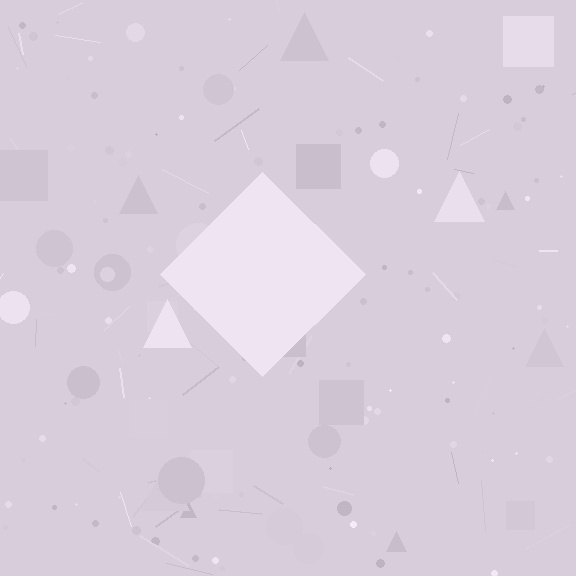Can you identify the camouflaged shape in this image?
The camouflaged shape is a diamond.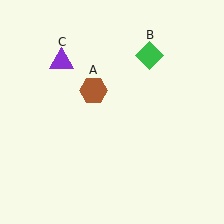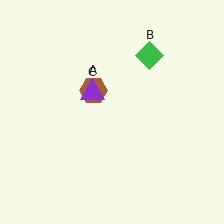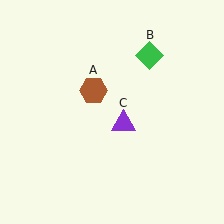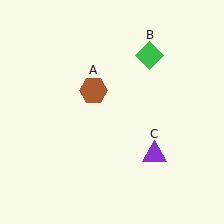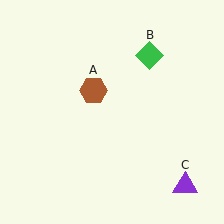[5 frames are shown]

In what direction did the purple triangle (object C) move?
The purple triangle (object C) moved down and to the right.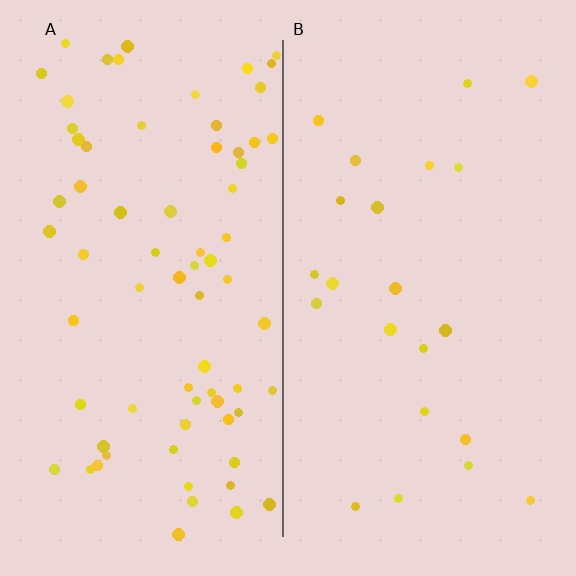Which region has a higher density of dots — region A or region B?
A (the left).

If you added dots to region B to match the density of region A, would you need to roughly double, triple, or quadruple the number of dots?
Approximately triple.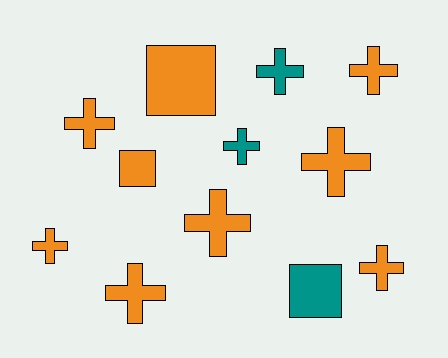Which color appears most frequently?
Orange, with 9 objects.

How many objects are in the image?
There are 12 objects.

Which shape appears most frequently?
Cross, with 9 objects.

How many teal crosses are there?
There are 2 teal crosses.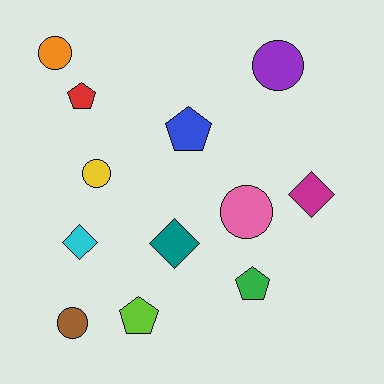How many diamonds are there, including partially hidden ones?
There are 3 diamonds.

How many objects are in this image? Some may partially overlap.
There are 12 objects.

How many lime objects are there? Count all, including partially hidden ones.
There is 1 lime object.